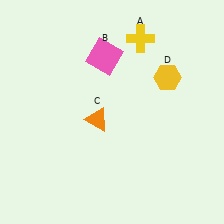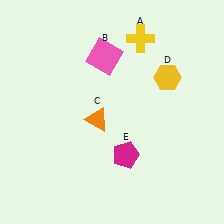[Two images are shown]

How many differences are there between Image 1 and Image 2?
There is 1 difference between the two images.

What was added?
A magenta pentagon (E) was added in Image 2.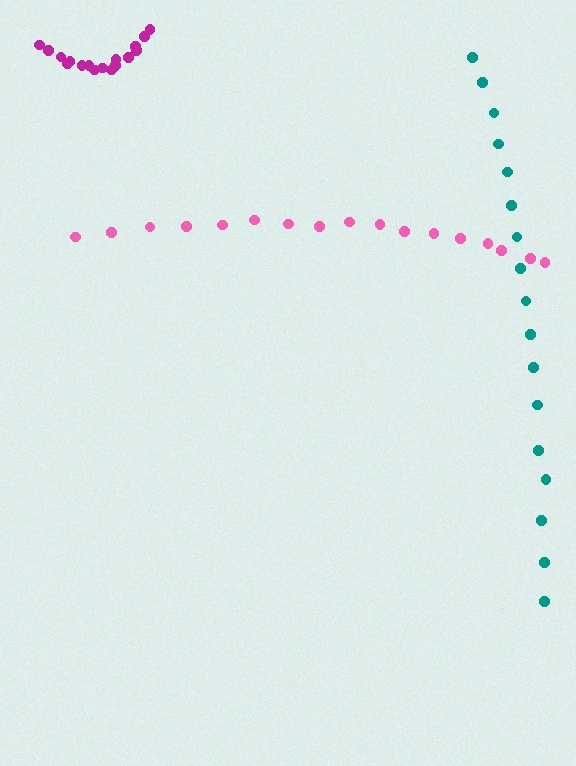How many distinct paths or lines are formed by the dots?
There are 3 distinct paths.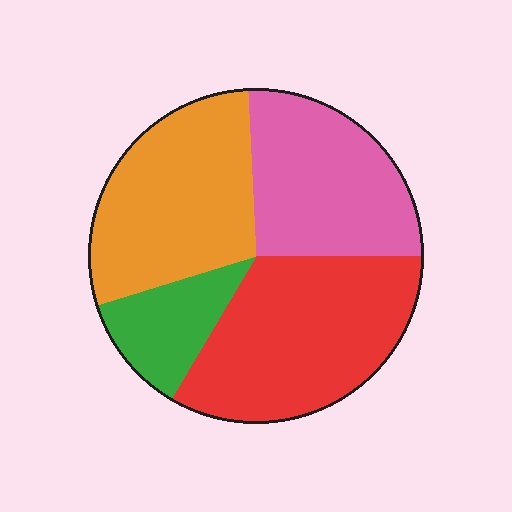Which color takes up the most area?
Red, at roughly 35%.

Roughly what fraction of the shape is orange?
Orange covers roughly 30% of the shape.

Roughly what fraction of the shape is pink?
Pink takes up between a sixth and a third of the shape.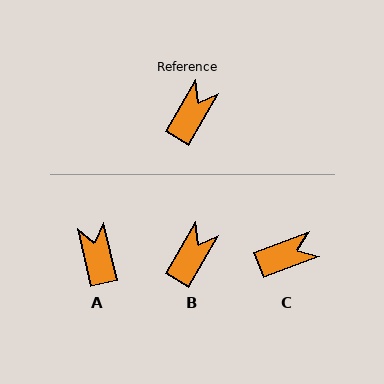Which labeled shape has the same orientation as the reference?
B.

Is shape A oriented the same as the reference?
No, it is off by about 43 degrees.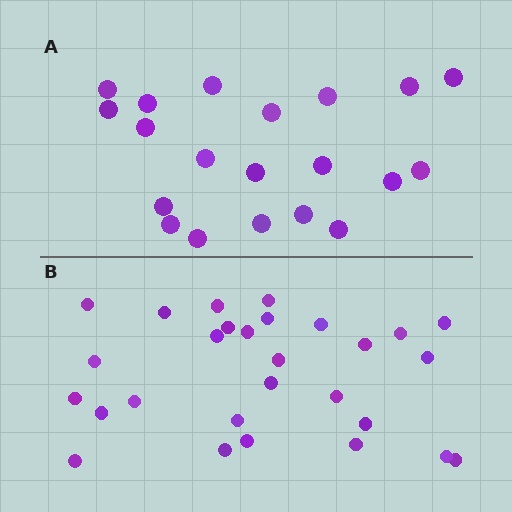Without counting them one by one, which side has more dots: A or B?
Region B (the bottom region) has more dots.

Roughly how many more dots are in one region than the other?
Region B has roughly 8 or so more dots than region A.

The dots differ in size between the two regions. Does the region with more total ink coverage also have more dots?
No. Region A has more total ink coverage because its dots are larger, but region B actually contains more individual dots. Total area can be misleading — the number of items is what matters here.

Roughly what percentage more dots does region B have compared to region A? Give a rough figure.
About 40% more.